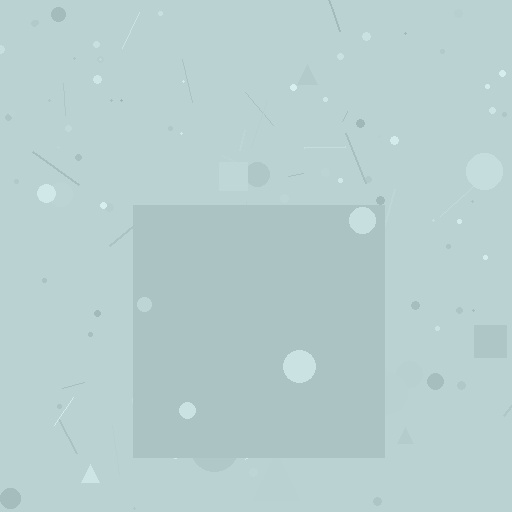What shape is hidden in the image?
A square is hidden in the image.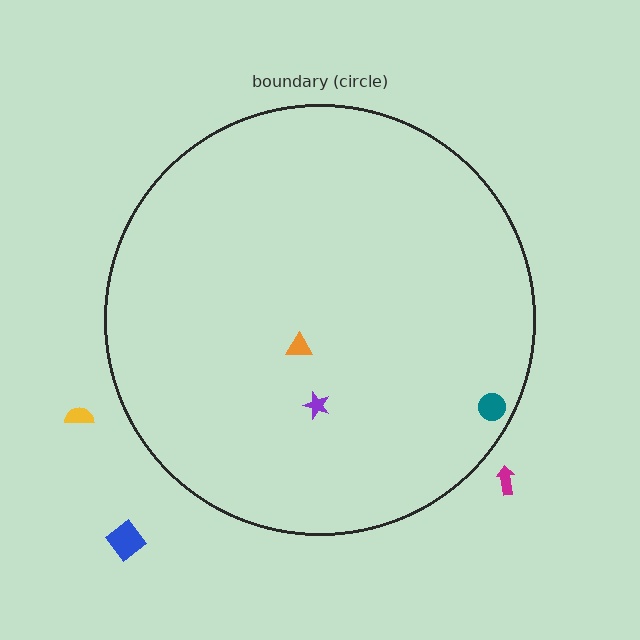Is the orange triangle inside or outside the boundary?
Inside.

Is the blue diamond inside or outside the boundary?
Outside.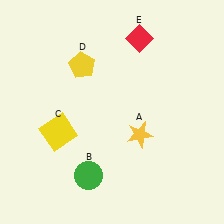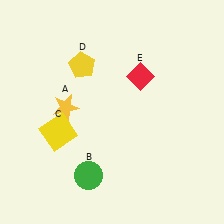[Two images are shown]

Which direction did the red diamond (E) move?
The red diamond (E) moved down.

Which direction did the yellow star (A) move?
The yellow star (A) moved left.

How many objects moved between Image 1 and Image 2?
2 objects moved between the two images.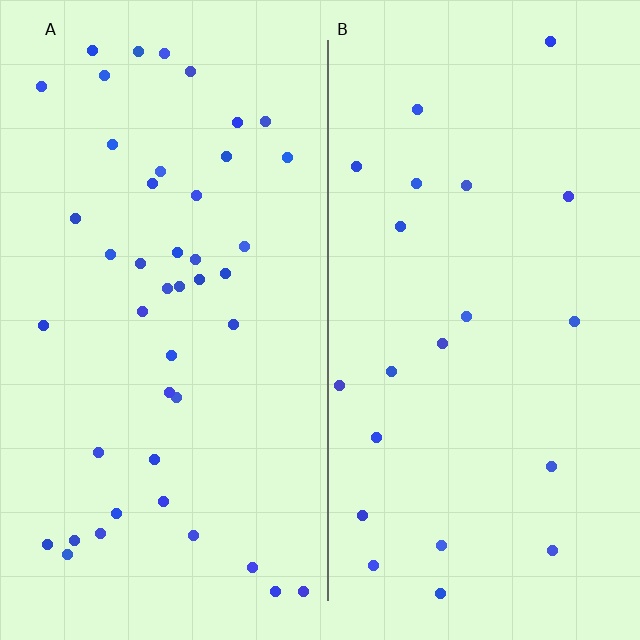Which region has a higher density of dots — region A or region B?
A (the left).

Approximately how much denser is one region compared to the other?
Approximately 2.1× — region A over region B.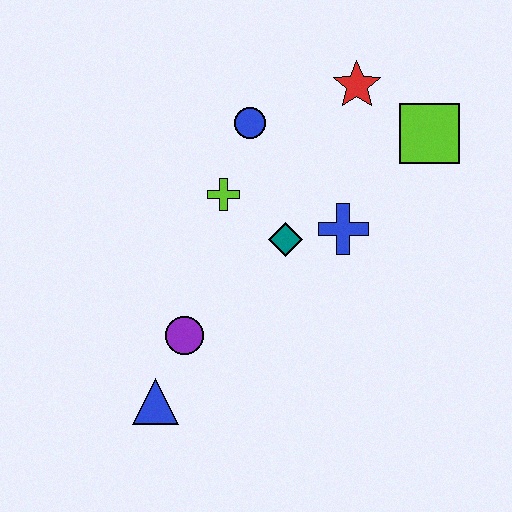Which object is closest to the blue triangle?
The purple circle is closest to the blue triangle.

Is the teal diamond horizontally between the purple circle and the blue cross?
Yes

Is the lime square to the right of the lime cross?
Yes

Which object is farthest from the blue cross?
The blue triangle is farthest from the blue cross.